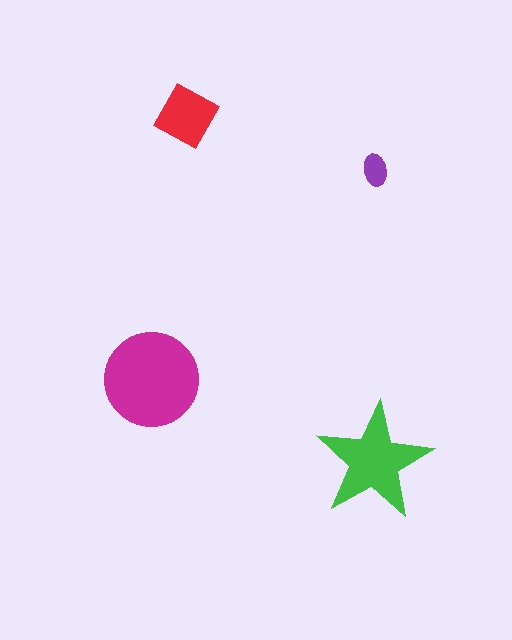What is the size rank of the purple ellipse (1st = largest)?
4th.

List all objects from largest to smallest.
The magenta circle, the green star, the red diamond, the purple ellipse.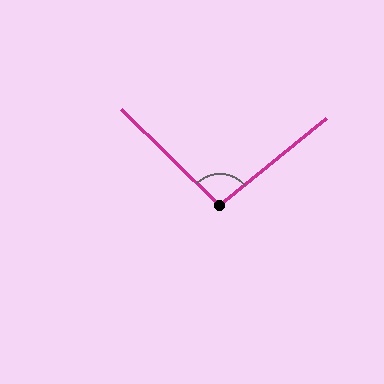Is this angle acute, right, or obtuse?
It is obtuse.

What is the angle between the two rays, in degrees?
Approximately 97 degrees.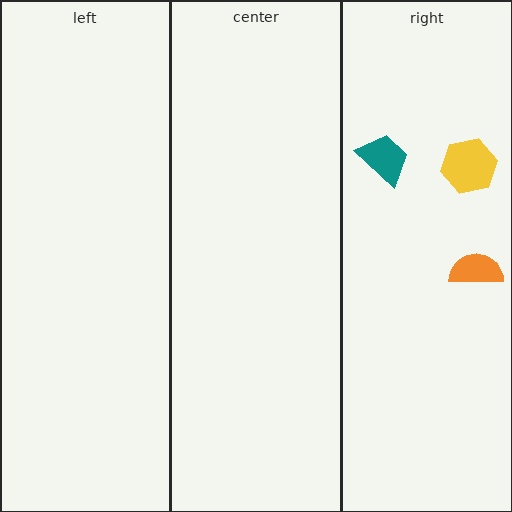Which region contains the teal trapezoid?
The right region.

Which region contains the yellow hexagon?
The right region.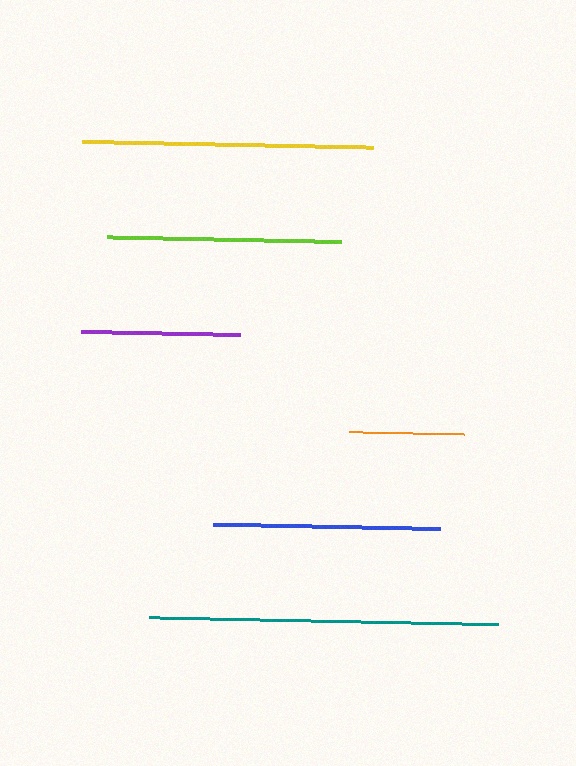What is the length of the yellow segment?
The yellow segment is approximately 291 pixels long.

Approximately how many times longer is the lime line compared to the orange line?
The lime line is approximately 2.0 times the length of the orange line.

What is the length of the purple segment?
The purple segment is approximately 158 pixels long.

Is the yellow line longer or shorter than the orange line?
The yellow line is longer than the orange line.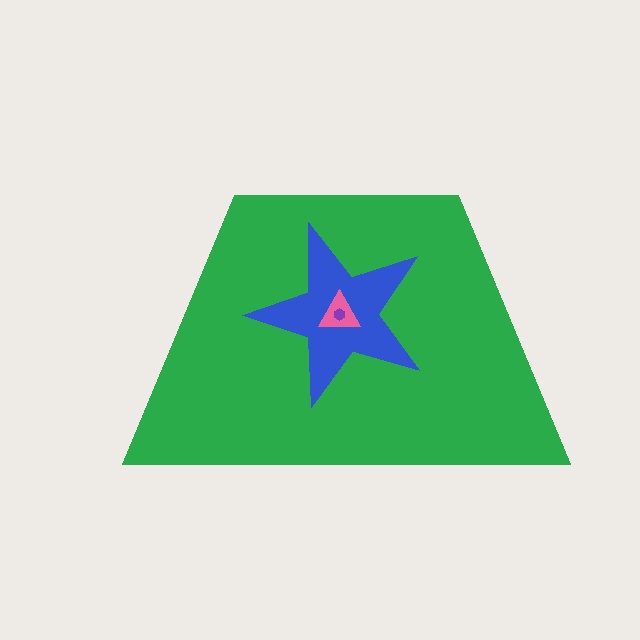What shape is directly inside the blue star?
The pink triangle.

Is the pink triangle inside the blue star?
Yes.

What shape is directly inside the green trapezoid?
The blue star.